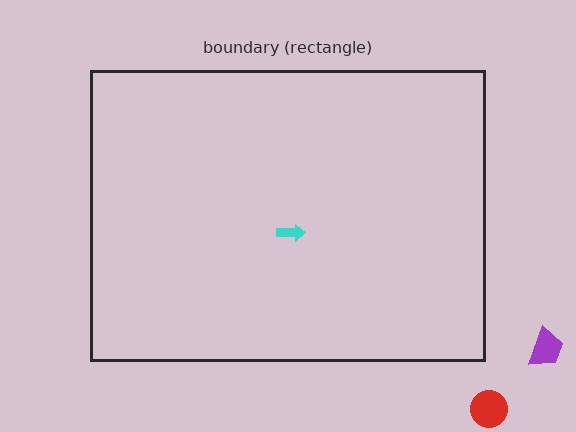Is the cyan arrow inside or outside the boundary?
Inside.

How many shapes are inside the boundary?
1 inside, 2 outside.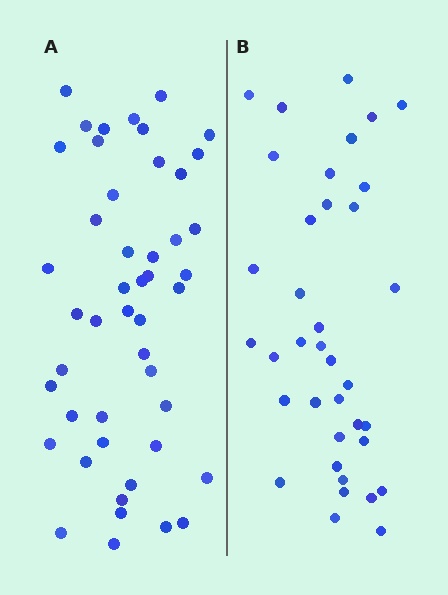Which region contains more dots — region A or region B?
Region A (the left region) has more dots.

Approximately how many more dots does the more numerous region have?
Region A has roughly 10 or so more dots than region B.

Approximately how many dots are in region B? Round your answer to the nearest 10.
About 40 dots. (The exact count is 37, which rounds to 40.)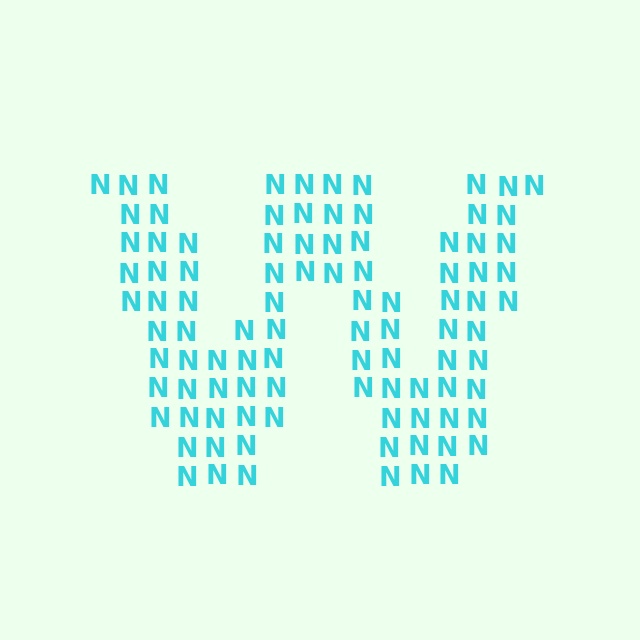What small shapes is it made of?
It is made of small letter N's.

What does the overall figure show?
The overall figure shows the letter W.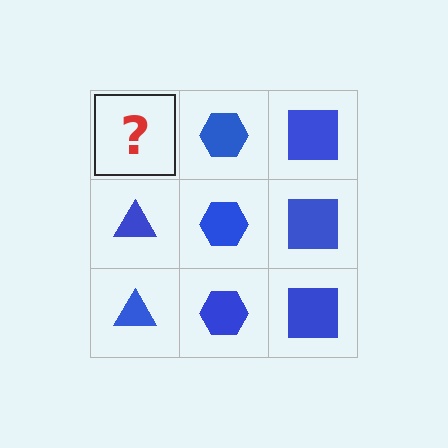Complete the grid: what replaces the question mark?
The question mark should be replaced with a blue triangle.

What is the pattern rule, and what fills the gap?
The rule is that each column has a consistent shape. The gap should be filled with a blue triangle.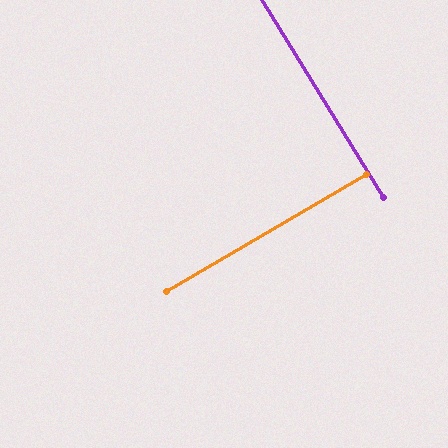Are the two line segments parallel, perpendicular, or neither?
Perpendicular — they meet at approximately 89°.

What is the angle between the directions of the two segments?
Approximately 89 degrees.